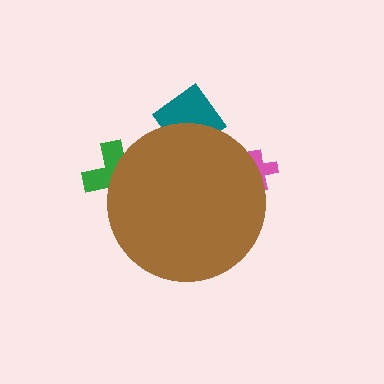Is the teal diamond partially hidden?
Yes, the teal diamond is partially hidden behind the brown circle.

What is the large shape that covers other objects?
A brown circle.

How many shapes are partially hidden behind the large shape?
3 shapes are partially hidden.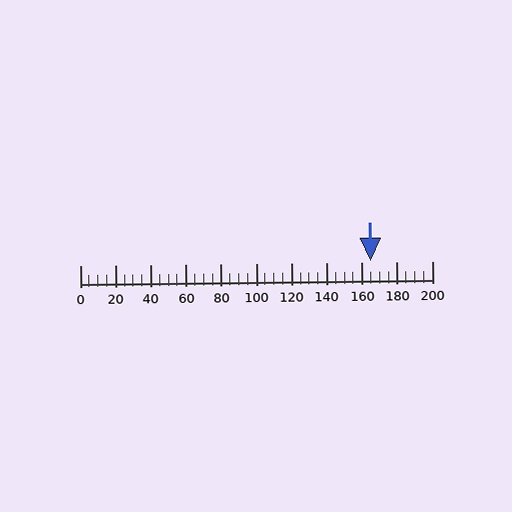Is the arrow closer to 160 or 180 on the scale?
The arrow is closer to 160.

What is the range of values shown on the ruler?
The ruler shows values from 0 to 200.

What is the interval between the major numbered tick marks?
The major tick marks are spaced 20 units apart.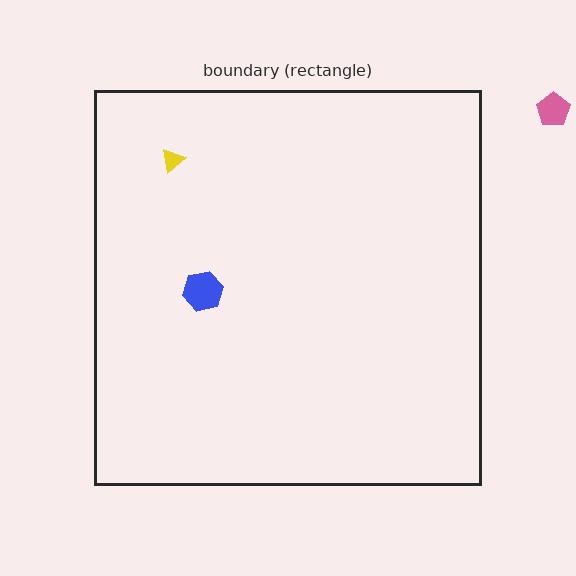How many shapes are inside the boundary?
2 inside, 1 outside.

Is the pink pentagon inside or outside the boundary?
Outside.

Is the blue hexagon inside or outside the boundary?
Inside.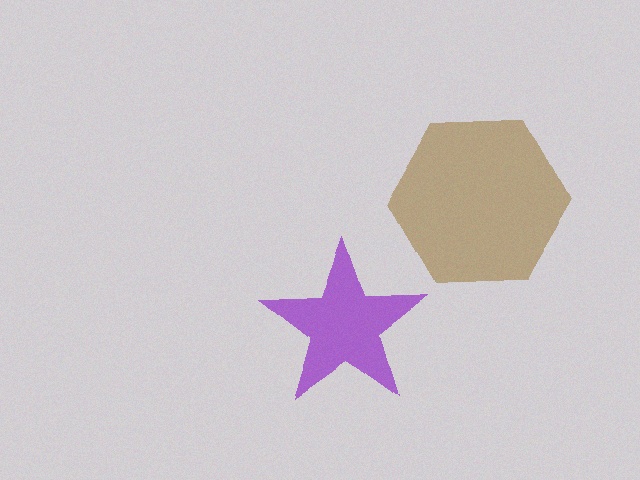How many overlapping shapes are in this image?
There are 2 overlapping shapes in the image.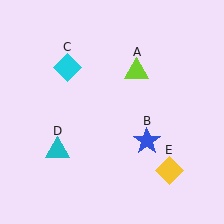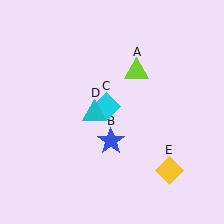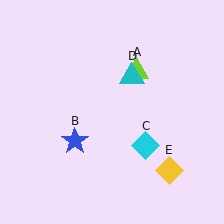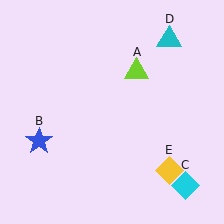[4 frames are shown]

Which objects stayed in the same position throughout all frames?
Lime triangle (object A) and yellow diamond (object E) remained stationary.